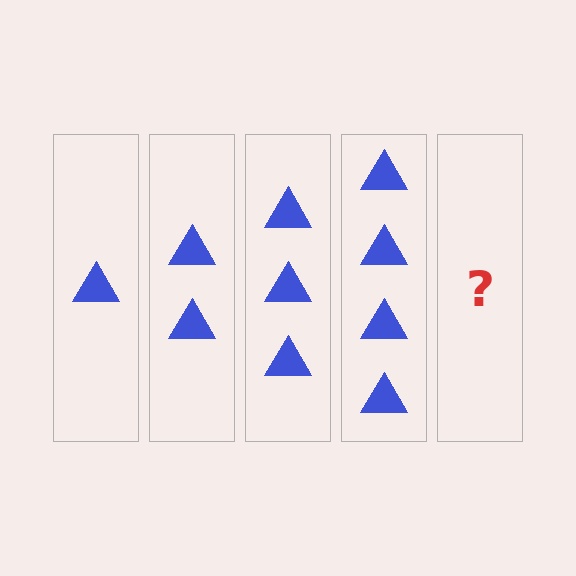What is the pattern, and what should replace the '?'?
The pattern is that each step adds one more triangle. The '?' should be 5 triangles.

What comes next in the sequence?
The next element should be 5 triangles.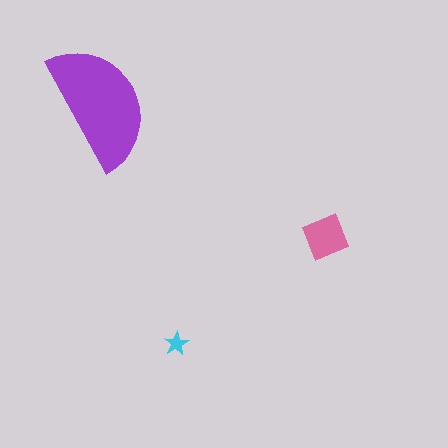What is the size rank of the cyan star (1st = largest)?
3rd.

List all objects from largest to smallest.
The purple semicircle, the pink square, the cyan star.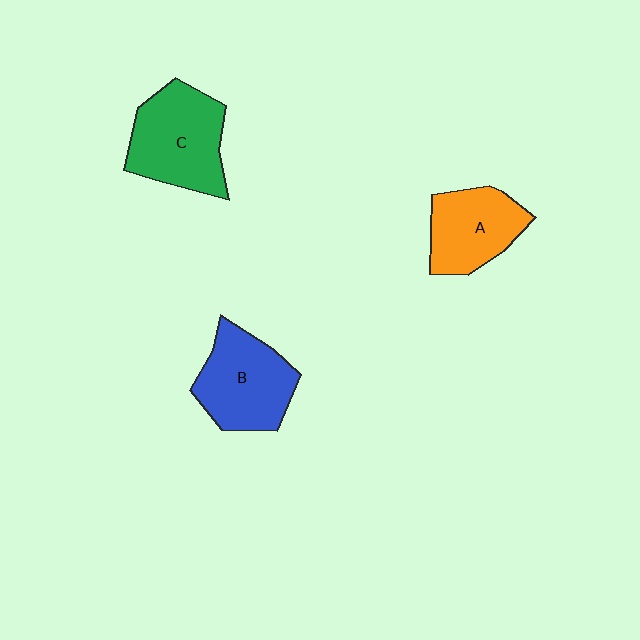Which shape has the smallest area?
Shape A (orange).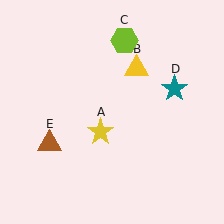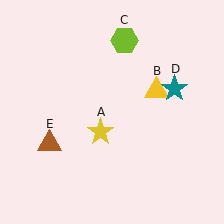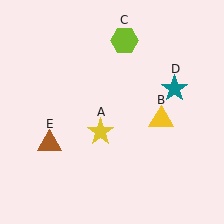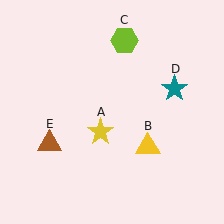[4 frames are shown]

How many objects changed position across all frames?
1 object changed position: yellow triangle (object B).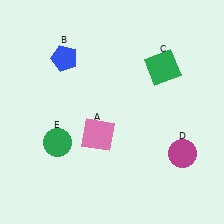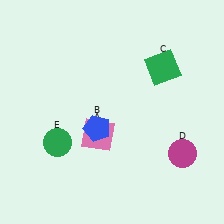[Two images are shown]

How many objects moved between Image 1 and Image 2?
1 object moved between the two images.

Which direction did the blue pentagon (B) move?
The blue pentagon (B) moved down.